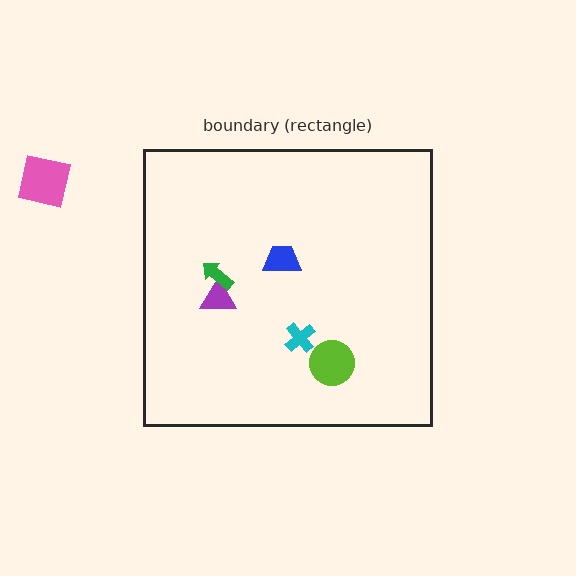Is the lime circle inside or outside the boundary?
Inside.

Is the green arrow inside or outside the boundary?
Inside.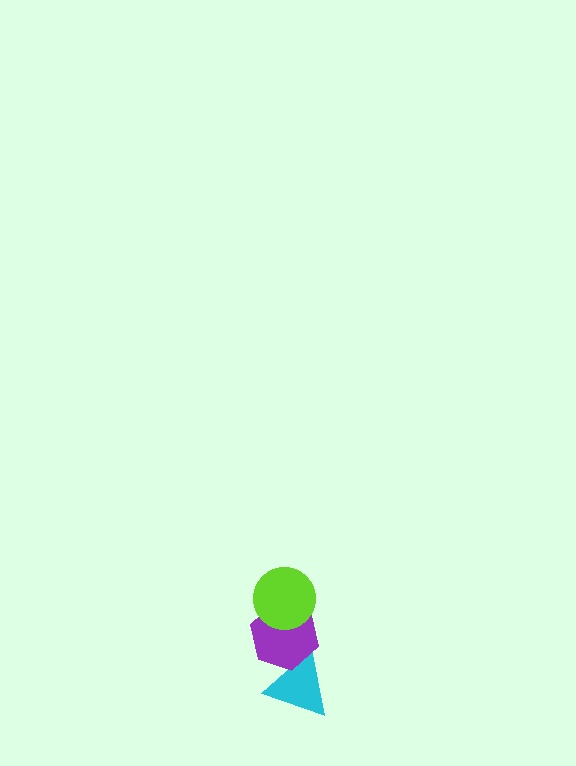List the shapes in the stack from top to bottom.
From top to bottom: the lime circle, the purple hexagon, the cyan triangle.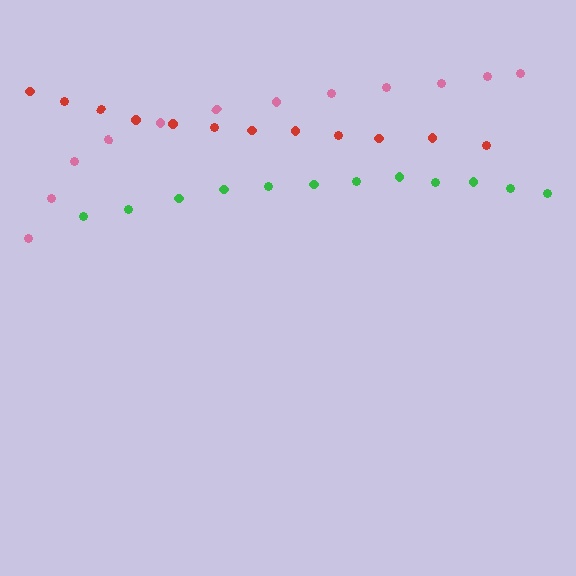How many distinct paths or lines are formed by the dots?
There are 3 distinct paths.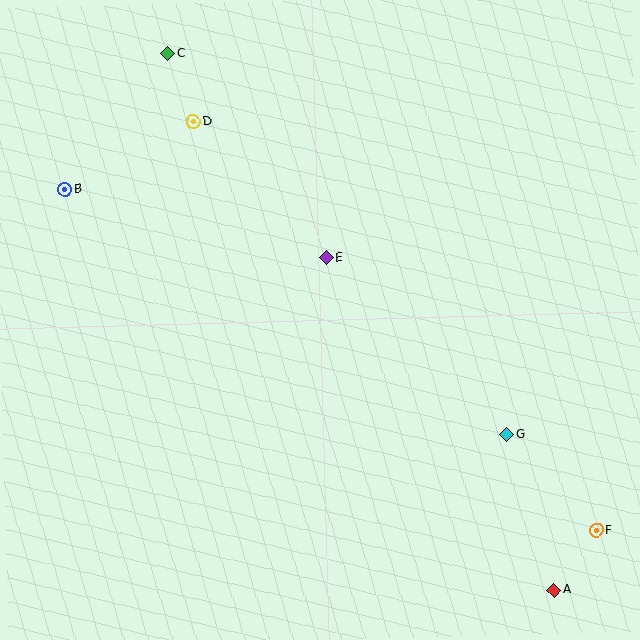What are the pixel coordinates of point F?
Point F is at (596, 530).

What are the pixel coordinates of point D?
Point D is at (193, 122).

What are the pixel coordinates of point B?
Point B is at (65, 189).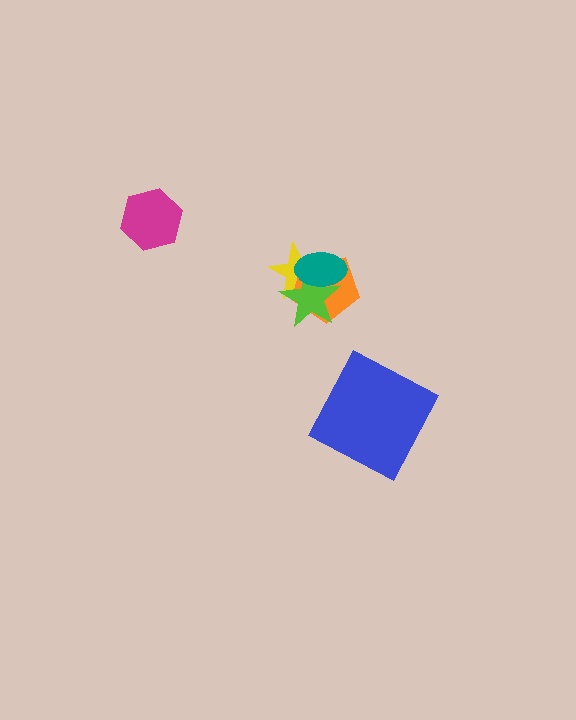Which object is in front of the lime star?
The teal ellipse is in front of the lime star.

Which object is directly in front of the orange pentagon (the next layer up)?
The lime star is directly in front of the orange pentagon.